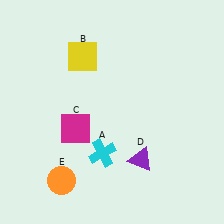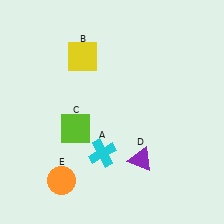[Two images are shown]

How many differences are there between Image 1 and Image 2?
There is 1 difference between the two images.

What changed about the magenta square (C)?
In Image 1, C is magenta. In Image 2, it changed to lime.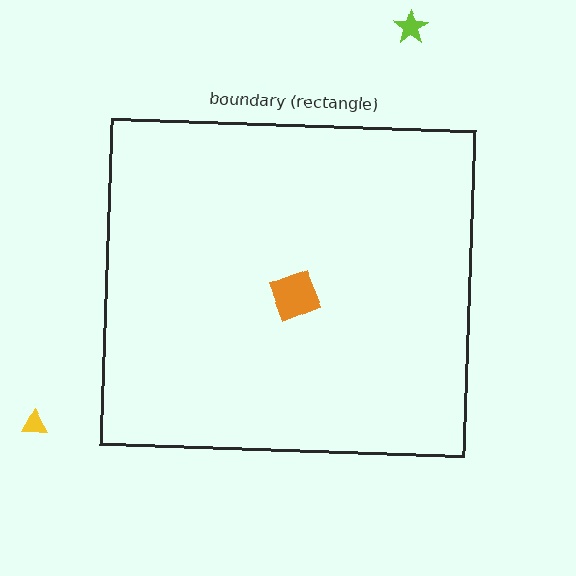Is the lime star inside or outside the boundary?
Outside.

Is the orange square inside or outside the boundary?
Inside.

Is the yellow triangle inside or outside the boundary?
Outside.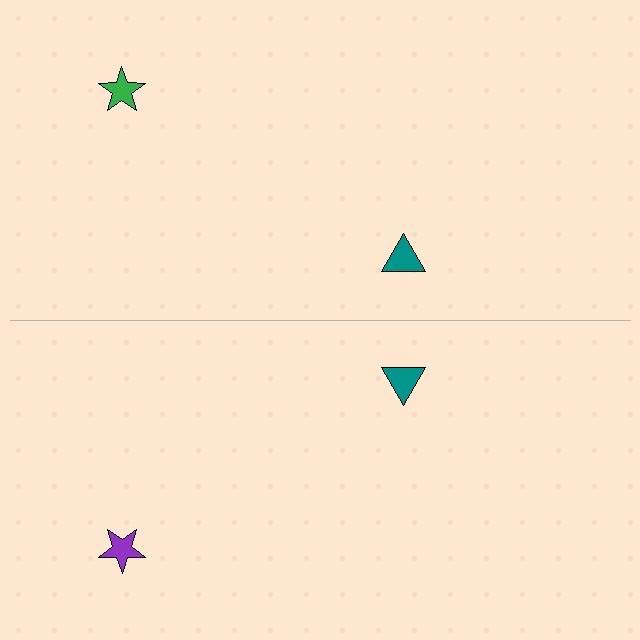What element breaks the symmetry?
The purple star on the bottom side breaks the symmetry — its mirror counterpart is green.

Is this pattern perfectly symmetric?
No, the pattern is not perfectly symmetric. The purple star on the bottom side breaks the symmetry — its mirror counterpart is green.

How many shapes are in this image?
There are 4 shapes in this image.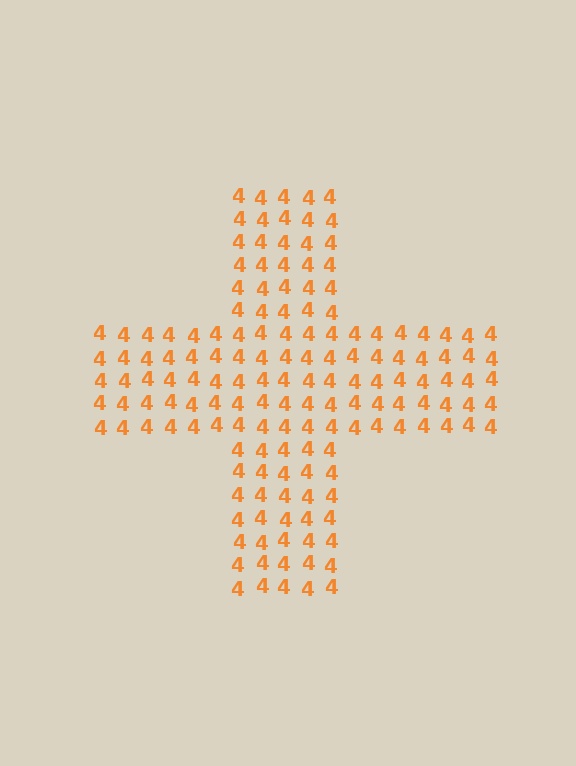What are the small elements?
The small elements are digit 4's.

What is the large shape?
The large shape is a cross.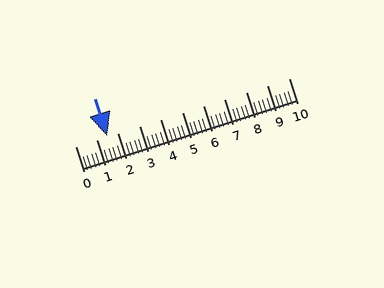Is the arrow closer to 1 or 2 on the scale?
The arrow is closer to 2.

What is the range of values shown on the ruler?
The ruler shows values from 0 to 10.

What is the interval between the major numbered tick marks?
The major tick marks are spaced 1 units apart.